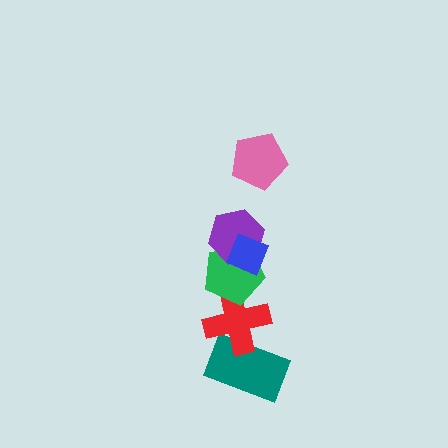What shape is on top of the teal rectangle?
The red cross is on top of the teal rectangle.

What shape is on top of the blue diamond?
The pink pentagon is on top of the blue diamond.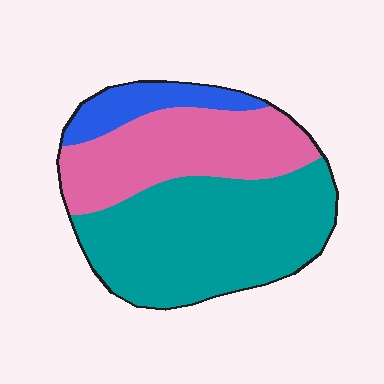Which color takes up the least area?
Blue, at roughly 10%.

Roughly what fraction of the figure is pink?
Pink covers 35% of the figure.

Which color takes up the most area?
Teal, at roughly 55%.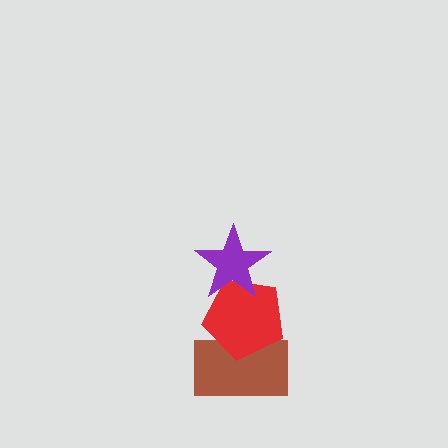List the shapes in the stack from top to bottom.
From top to bottom: the purple star, the red pentagon, the brown rectangle.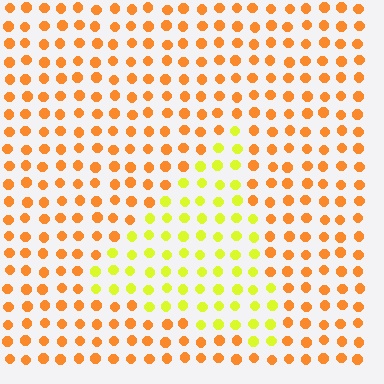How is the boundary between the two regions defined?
The boundary is defined purely by a slight shift in hue (about 42 degrees). Spacing, size, and orientation are identical on both sides.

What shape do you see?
I see a triangle.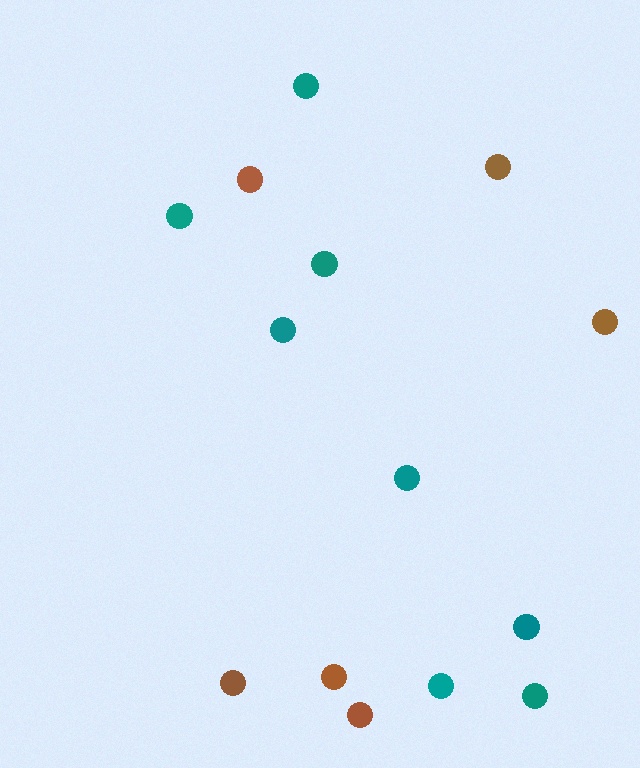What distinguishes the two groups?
There are 2 groups: one group of teal circles (8) and one group of brown circles (6).